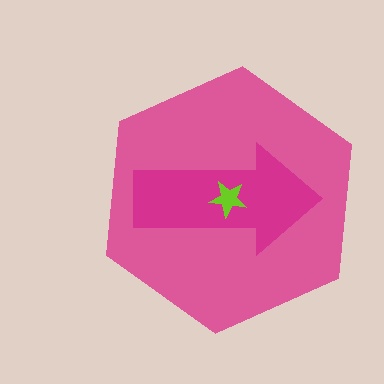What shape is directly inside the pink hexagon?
The magenta arrow.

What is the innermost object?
The lime star.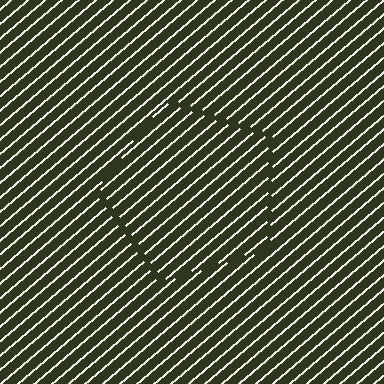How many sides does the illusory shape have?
5 sides — the line-ends trace a pentagon.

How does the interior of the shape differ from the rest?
The interior of the shape contains the same grating, shifted by half a period — the contour is defined by the phase discontinuity where line-ends from the inner and outer gratings abut.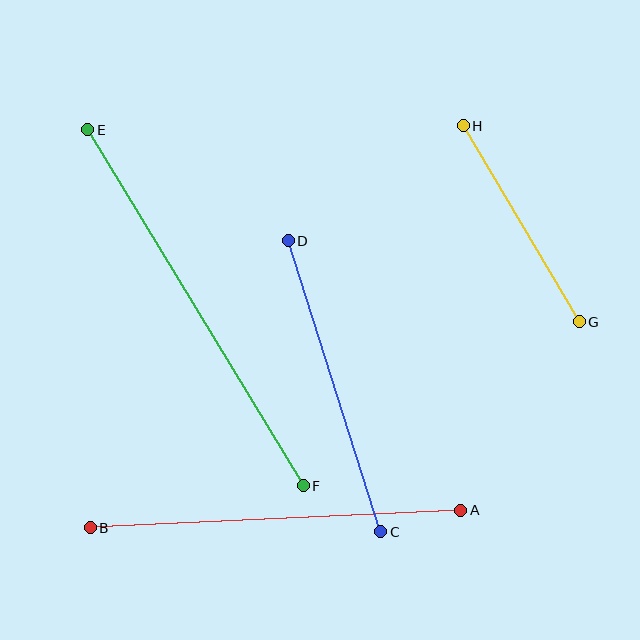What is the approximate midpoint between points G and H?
The midpoint is at approximately (521, 224) pixels.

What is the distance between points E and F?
The distance is approximately 416 pixels.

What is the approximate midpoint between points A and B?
The midpoint is at approximately (275, 519) pixels.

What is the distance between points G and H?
The distance is approximately 228 pixels.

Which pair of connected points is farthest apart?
Points E and F are farthest apart.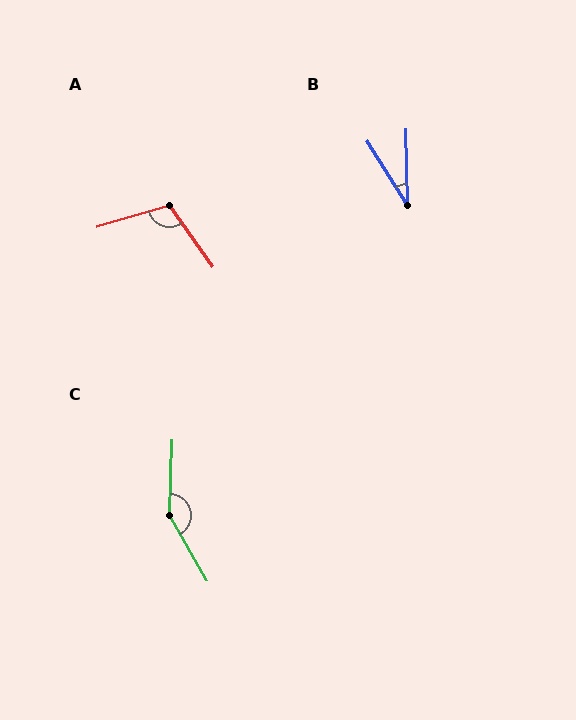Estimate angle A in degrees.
Approximately 109 degrees.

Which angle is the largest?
C, at approximately 149 degrees.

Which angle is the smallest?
B, at approximately 31 degrees.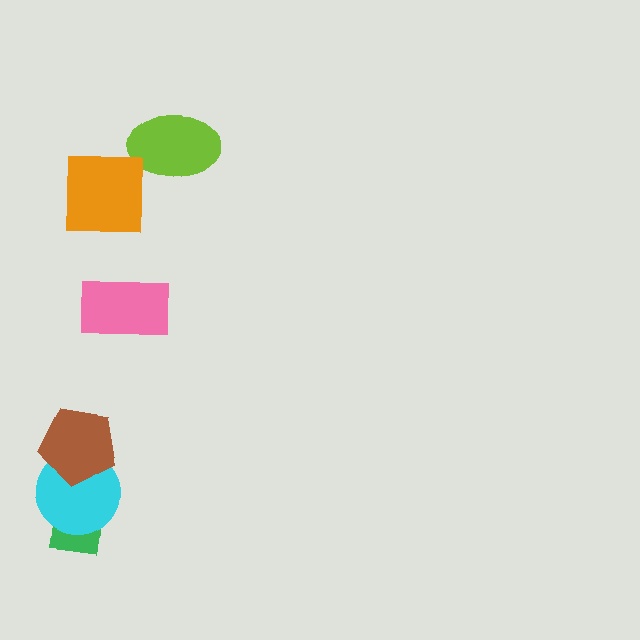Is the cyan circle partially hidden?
Yes, it is partially covered by another shape.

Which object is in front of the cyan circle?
The brown pentagon is in front of the cyan circle.